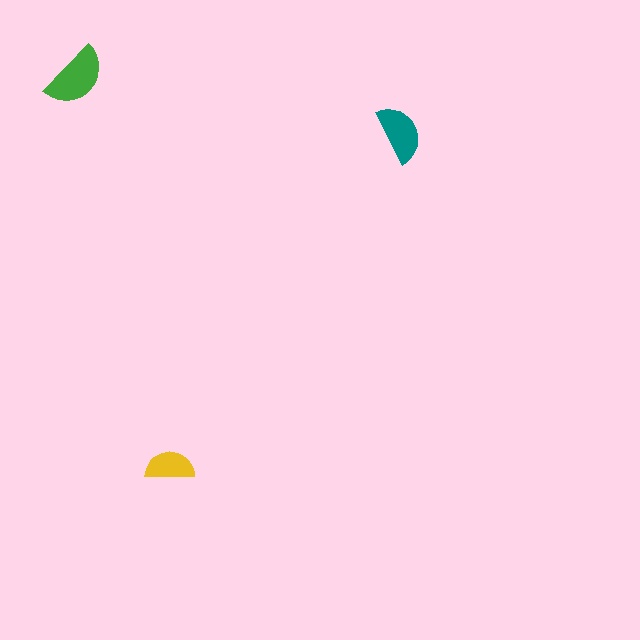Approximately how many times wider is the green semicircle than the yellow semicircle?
About 1.5 times wider.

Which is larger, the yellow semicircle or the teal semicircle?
The teal one.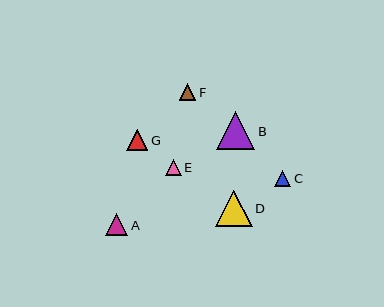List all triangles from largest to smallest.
From largest to smallest: B, D, A, G, C, F, E.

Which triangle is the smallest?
Triangle E is the smallest with a size of approximately 16 pixels.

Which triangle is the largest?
Triangle B is the largest with a size of approximately 38 pixels.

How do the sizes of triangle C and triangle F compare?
Triangle C and triangle F are approximately the same size.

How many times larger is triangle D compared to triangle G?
Triangle D is approximately 1.7 times the size of triangle G.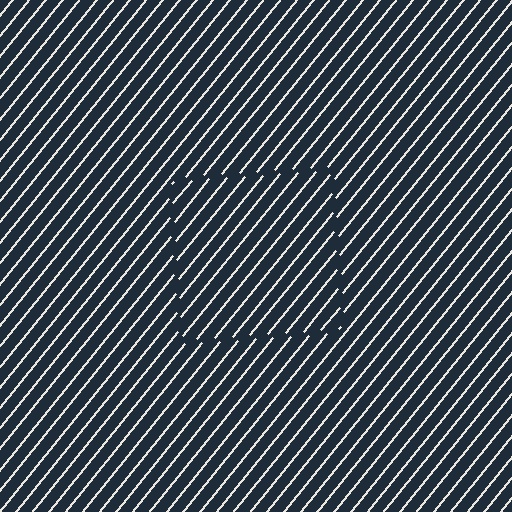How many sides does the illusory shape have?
4 sides — the line-ends trace a square.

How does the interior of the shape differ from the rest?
The interior of the shape contains the same grating, shifted by half a period — the contour is defined by the phase discontinuity where line-ends from the inner and outer gratings abut.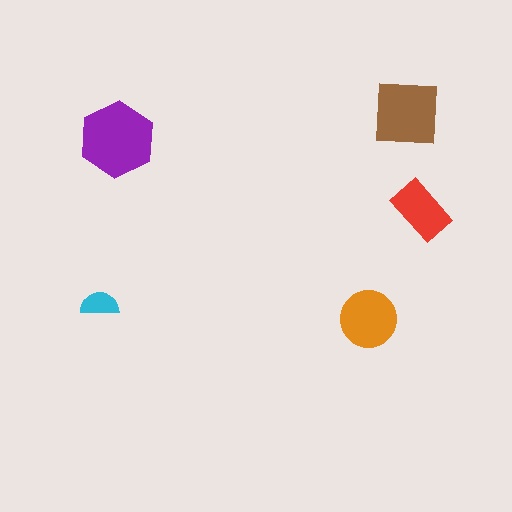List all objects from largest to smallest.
The purple hexagon, the brown square, the orange circle, the red rectangle, the cyan semicircle.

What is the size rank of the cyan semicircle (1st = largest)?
5th.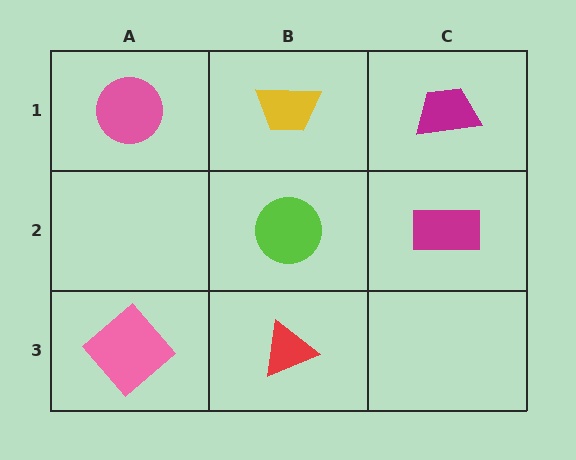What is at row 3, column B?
A red triangle.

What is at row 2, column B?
A lime circle.